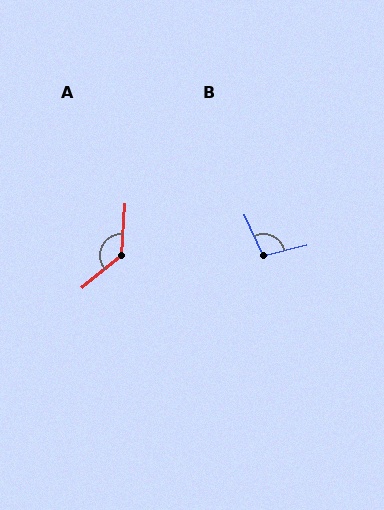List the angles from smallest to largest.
B (101°), A (133°).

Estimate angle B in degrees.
Approximately 101 degrees.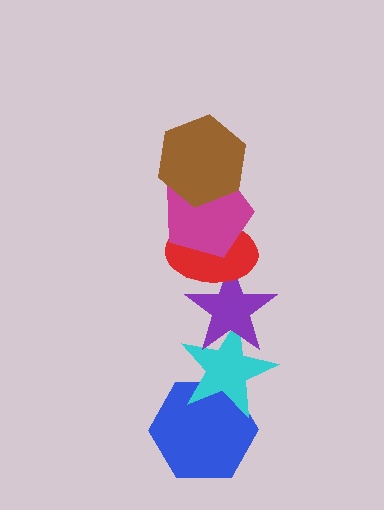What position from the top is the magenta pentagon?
The magenta pentagon is 2nd from the top.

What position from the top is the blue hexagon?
The blue hexagon is 6th from the top.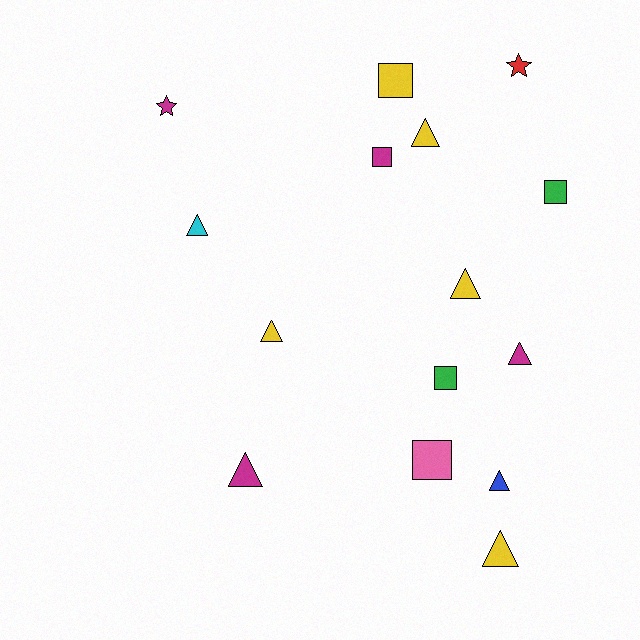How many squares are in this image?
There are 5 squares.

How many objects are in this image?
There are 15 objects.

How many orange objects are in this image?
There are no orange objects.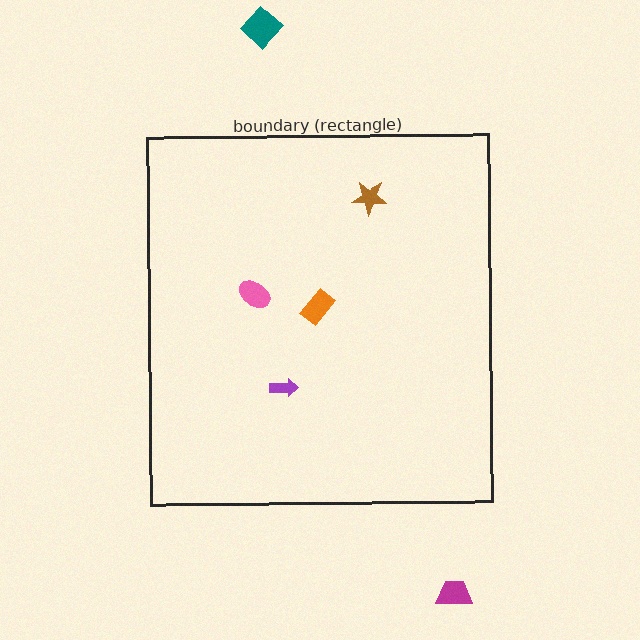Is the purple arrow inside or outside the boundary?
Inside.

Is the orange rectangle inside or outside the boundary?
Inside.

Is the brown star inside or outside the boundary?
Inside.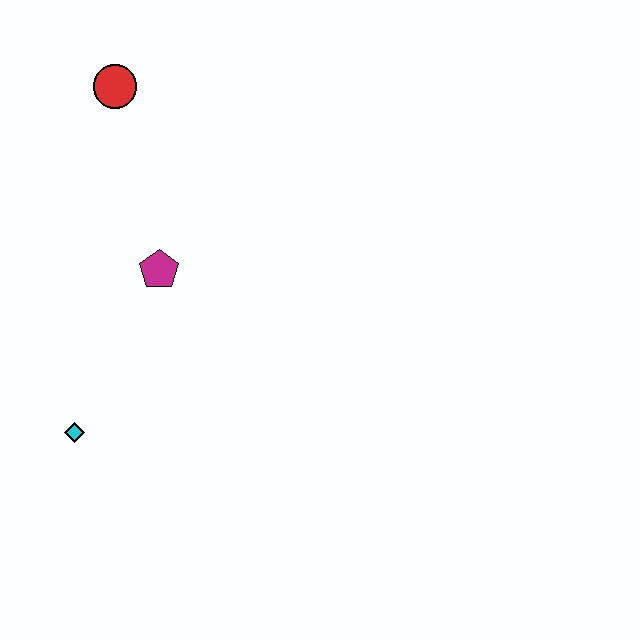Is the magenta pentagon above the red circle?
No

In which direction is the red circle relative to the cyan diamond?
The red circle is above the cyan diamond.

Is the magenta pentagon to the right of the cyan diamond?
Yes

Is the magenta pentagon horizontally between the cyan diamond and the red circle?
No